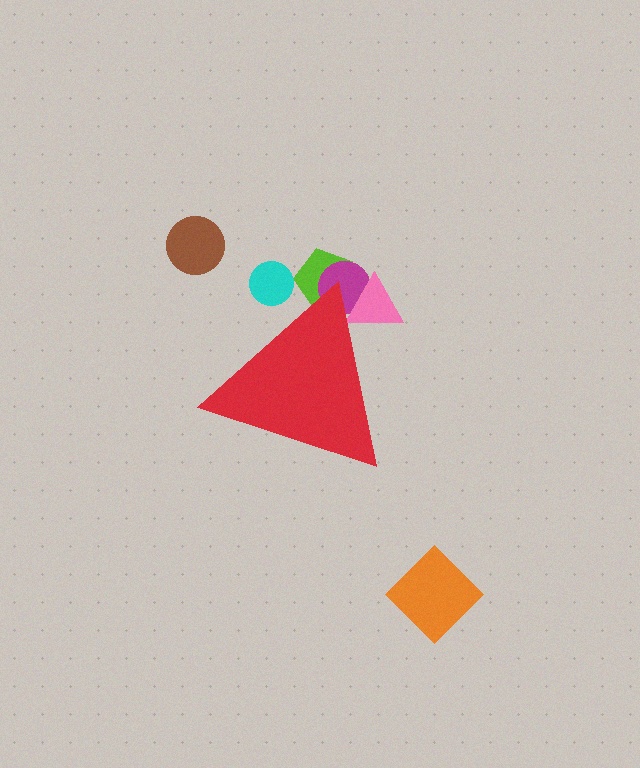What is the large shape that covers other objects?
A red triangle.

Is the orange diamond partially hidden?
No, the orange diamond is fully visible.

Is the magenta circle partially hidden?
Yes, the magenta circle is partially hidden behind the red triangle.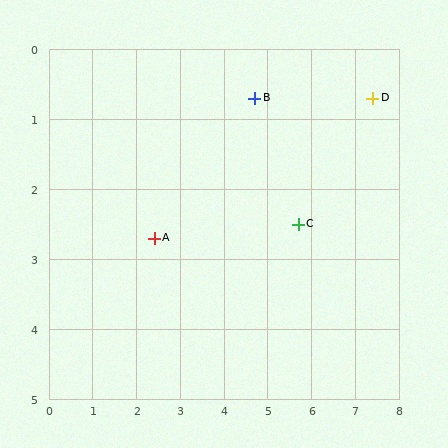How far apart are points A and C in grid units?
Points A and C are about 3.3 grid units apart.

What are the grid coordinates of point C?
Point C is at approximately (5.7, 2.5).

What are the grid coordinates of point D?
Point D is at approximately (7.4, 0.7).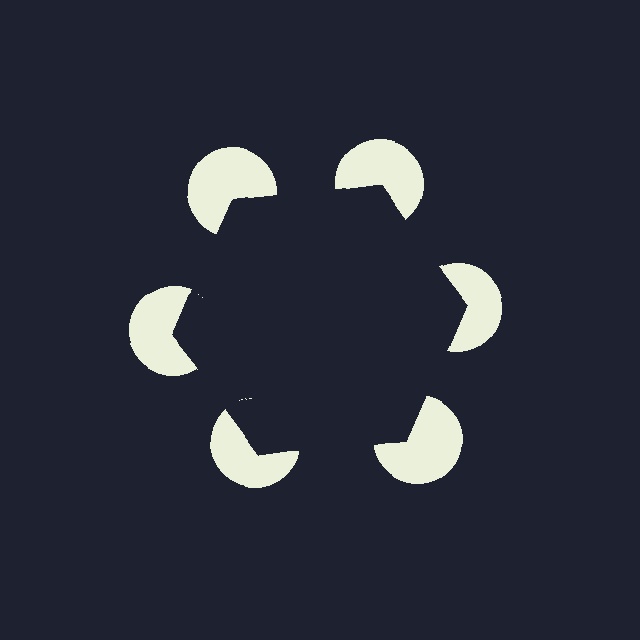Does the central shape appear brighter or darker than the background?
It typically appears slightly darker than the background, even though no actual brightness change is drawn.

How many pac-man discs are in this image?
There are 6 — one at each vertex of the illusory hexagon.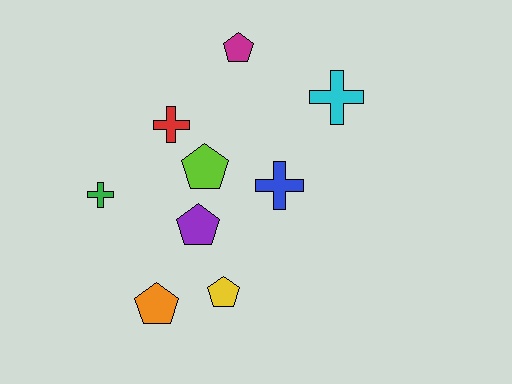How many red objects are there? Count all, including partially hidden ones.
There is 1 red object.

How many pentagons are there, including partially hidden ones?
There are 5 pentagons.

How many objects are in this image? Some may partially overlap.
There are 9 objects.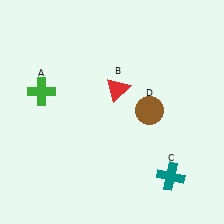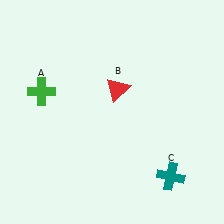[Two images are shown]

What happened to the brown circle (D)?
The brown circle (D) was removed in Image 2. It was in the top-right area of Image 1.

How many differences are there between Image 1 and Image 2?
There is 1 difference between the two images.